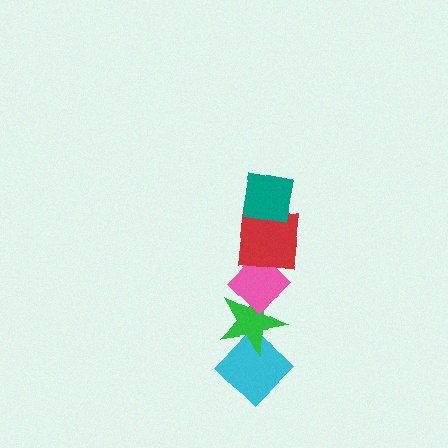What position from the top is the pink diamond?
The pink diamond is 3rd from the top.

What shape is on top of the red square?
The teal square is on top of the red square.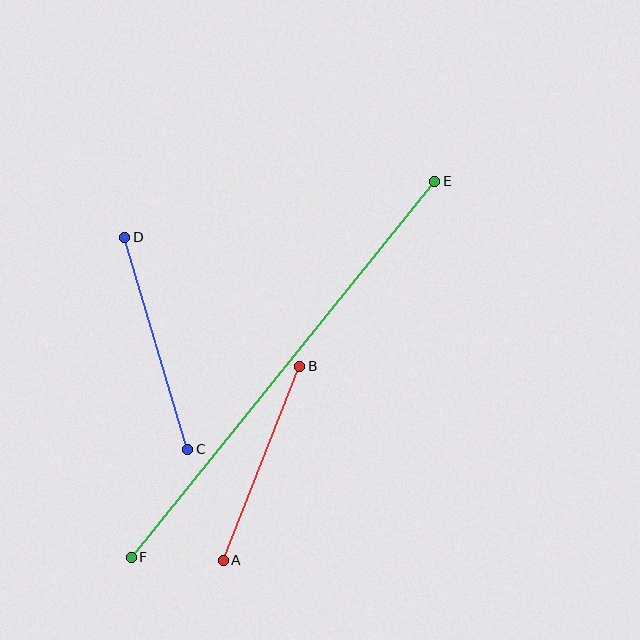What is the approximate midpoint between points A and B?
The midpoint is at approximately (262, 463) pixels.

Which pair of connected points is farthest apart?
Points E and F are farthest apart.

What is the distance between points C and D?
The distance is approximately 221 pixels.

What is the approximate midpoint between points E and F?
The midpoint is at approximately (283, 369) pixels.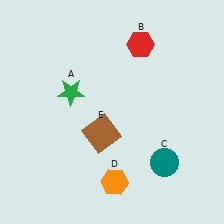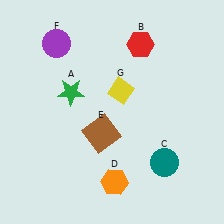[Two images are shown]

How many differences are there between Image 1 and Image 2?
There are 2 differences between the two images.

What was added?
A purple circle (F), a yellow diamond (G) were added in Image 2.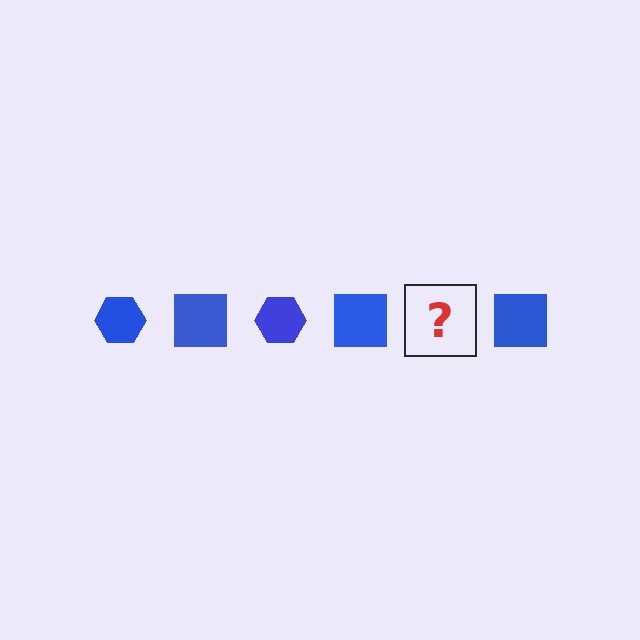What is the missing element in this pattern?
The missing element is a blue hexagon.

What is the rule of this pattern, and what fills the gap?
The rule is that the pattern cycles through hexagon, square shapes in blue. The gap should be filled with a blue hexagon.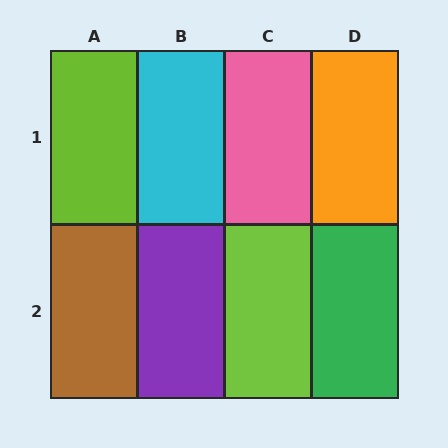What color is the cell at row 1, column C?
Pink.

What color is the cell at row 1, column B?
Cyan.